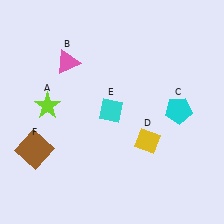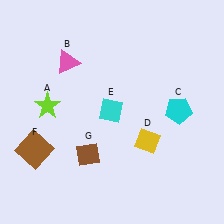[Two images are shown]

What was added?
A brown diamond (G) was added in Image 2.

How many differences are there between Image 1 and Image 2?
There is 1 difference between the two images.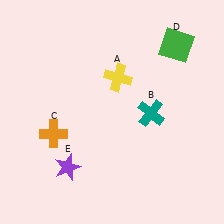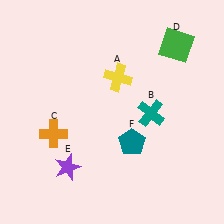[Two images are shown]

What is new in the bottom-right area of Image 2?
A teal pentagon (F) was added in the bottom-right area of Image 2.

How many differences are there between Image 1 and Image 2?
There is 1 difference between the two images.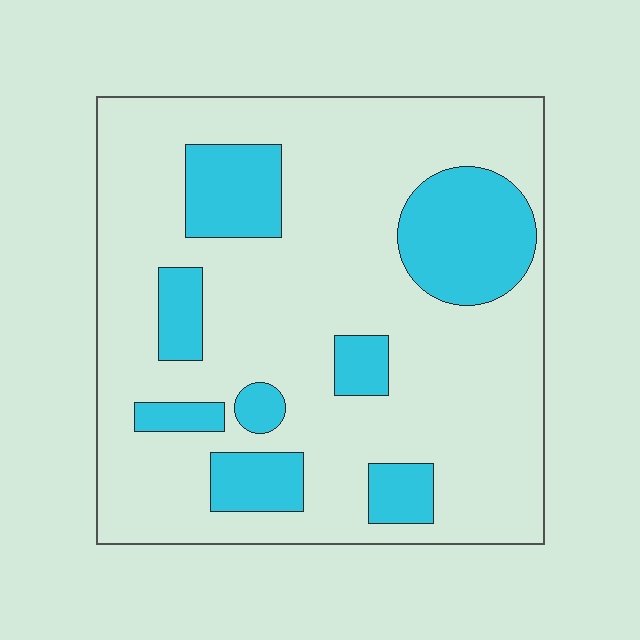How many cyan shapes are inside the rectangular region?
8.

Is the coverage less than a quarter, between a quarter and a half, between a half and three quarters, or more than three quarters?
Less than a quarter.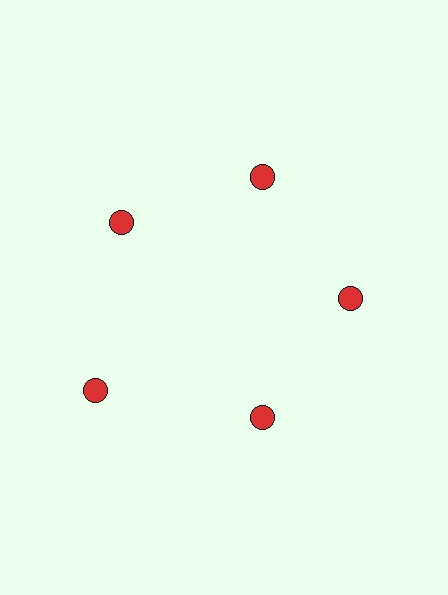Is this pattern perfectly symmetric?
No. The 5 red circles are arranged in a ring, but one element near the 8 o'clock position is pushed outward from the center, breaking the 5-fold rotational symmetry.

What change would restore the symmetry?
The symmetry would be restored by moving it inward, back onto the ring so that all 5 circles sit at equal angles and equal distance from the center.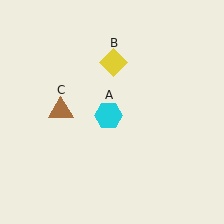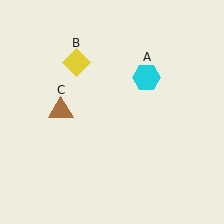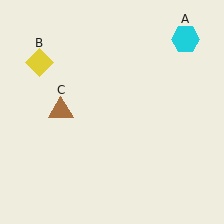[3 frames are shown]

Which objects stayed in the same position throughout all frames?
Brown triangle (object C) remained stationary.